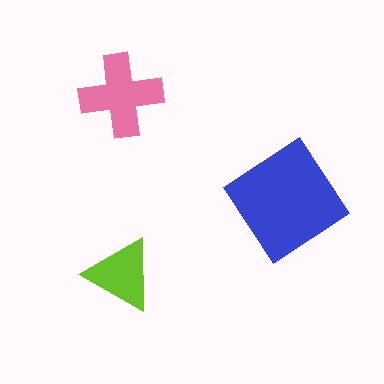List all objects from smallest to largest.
The lime triangle, the pink cross, the blue diamond.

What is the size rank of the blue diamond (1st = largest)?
1st.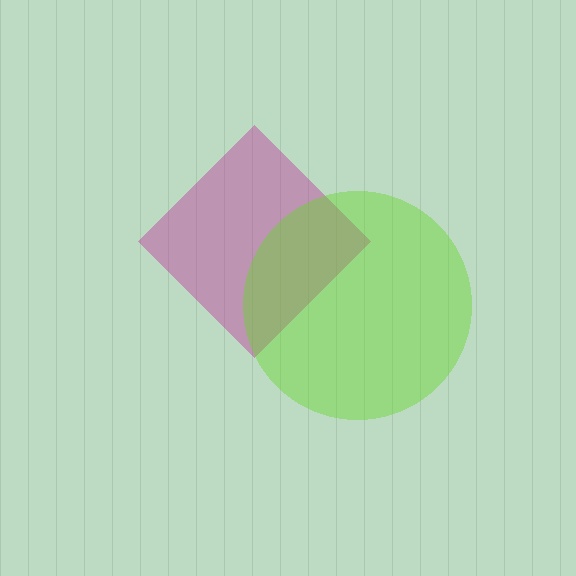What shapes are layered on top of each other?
The layered shapes are: a magenta diamond, a lime circle.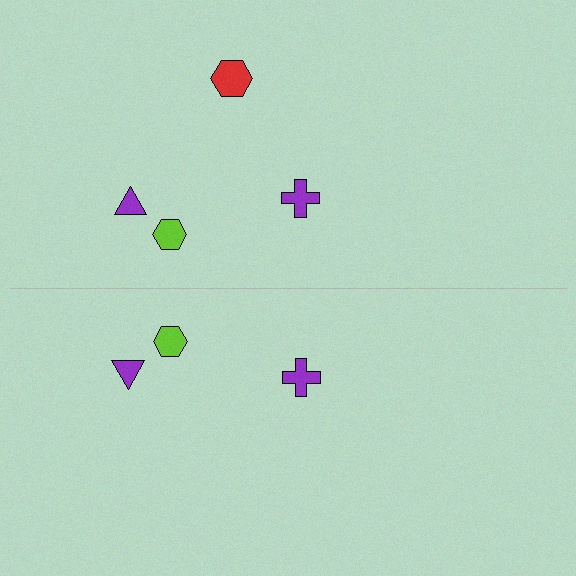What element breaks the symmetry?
A red hexagon is missing from the bottom side.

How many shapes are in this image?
There are 7 shapes in this image.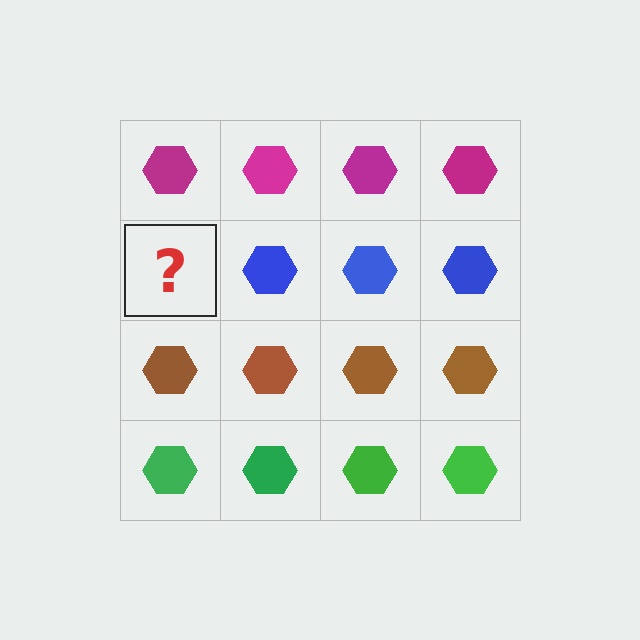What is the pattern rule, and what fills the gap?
The rule is that each row has a consistent color. The gap should be filled with a blue hexagon.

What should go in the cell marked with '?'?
The missing cell should contain a blue hexagon.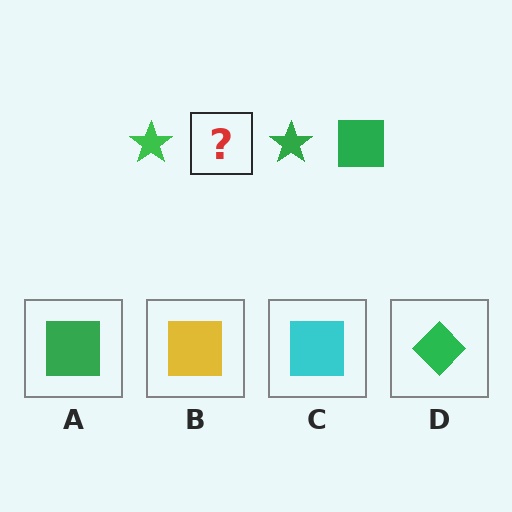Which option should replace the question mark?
Option A.